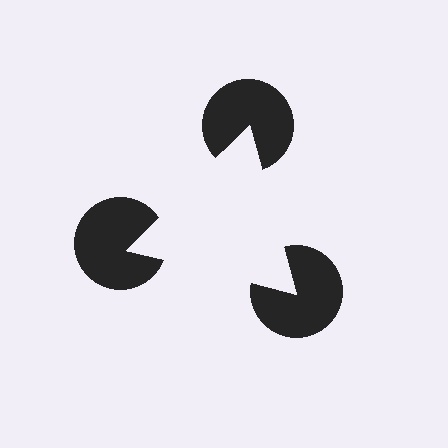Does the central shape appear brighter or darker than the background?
It typically appears slightly brighter than the background, even though no actual brightness change is drawn.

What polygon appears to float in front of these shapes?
An illusory triangle — its edges are inferred from the aligned wedge cuts in the pac-man discs, not physically drawn.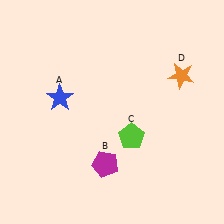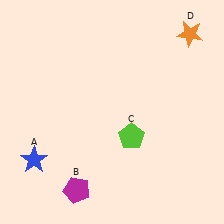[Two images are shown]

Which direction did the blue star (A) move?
The blue star (A) moved down.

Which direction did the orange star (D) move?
The orange star (D) moved up.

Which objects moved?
The objects that moved are: the blue star (A), the magenta pentagon (B), the orange star (D).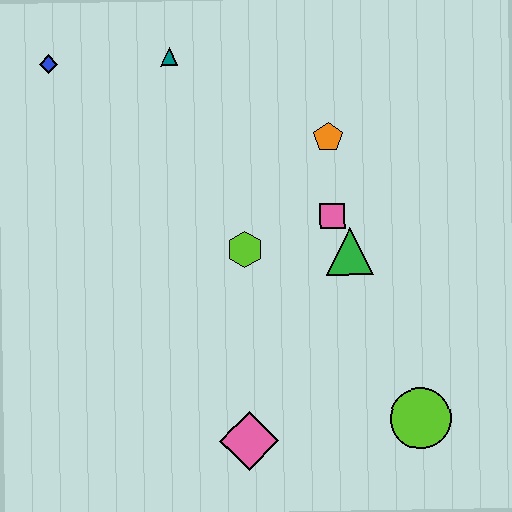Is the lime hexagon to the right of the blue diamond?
Yes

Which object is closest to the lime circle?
The pink diamond is closest to the lime circle.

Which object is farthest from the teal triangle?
The lime circle is farthest from the teal triangle.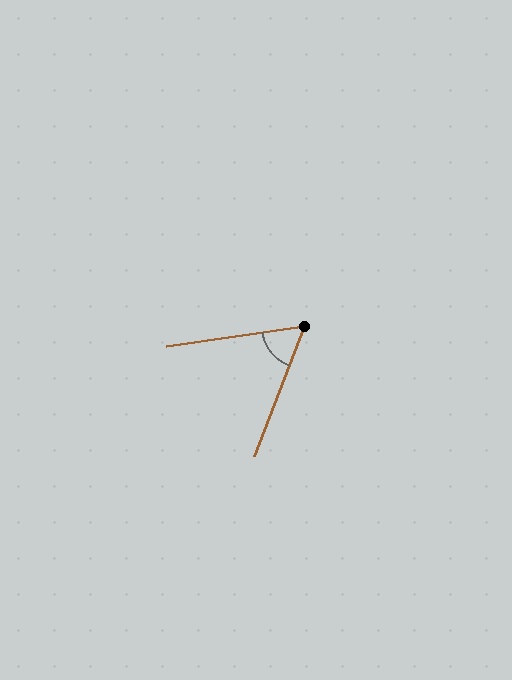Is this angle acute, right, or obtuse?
It is acute.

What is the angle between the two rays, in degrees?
Approximately 61 degrees.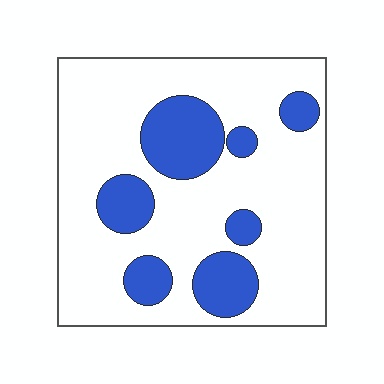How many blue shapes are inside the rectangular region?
7.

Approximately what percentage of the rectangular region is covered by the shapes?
Approximately 25%.